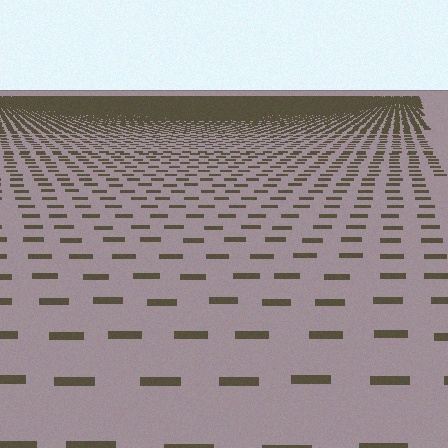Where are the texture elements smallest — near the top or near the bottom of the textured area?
Near the top.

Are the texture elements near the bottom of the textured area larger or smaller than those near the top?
Larger. Near the bottom, elements are closer to the viewer and appear at a bigger on-screen size.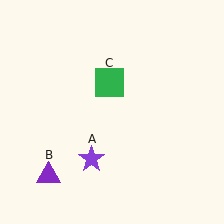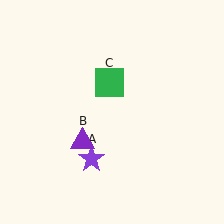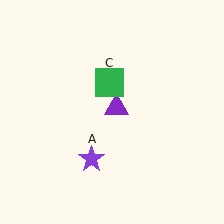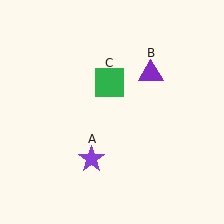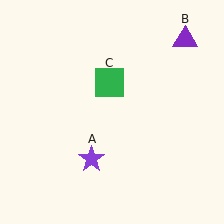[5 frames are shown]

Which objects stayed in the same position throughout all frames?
Purple star (object A) and green square (object C) remained stationary.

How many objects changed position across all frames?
1 object changed position: purple triangle (object B).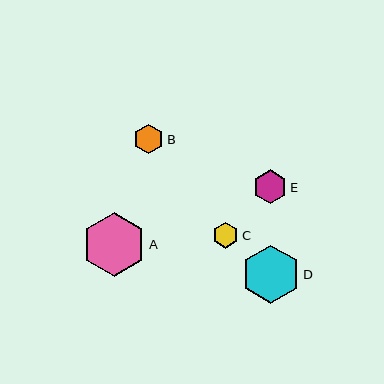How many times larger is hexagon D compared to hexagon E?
Hexagon D is approximately 1.7 times the size of hexagon E.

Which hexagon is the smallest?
Hexagon C is the smallest with a size of approximately 26 pixels.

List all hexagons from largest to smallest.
From largest to smallest: A, D, E, B, C.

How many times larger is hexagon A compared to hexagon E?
Hexagon A is approximately 1.9 times the size of hexagon E.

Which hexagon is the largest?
Hexagon A is the largest with a size of approximately 64 pixels.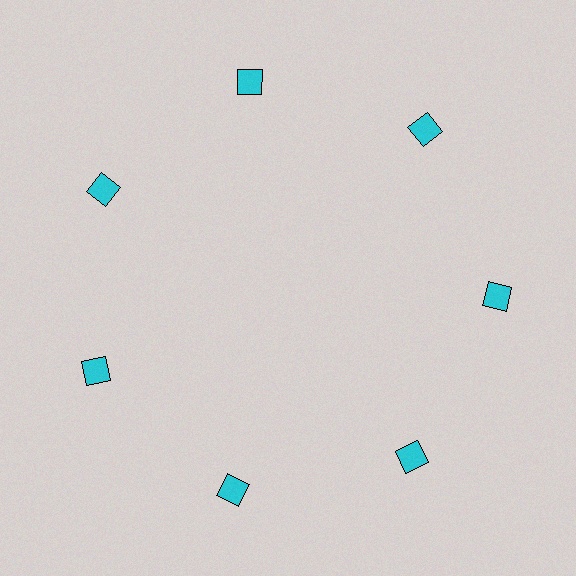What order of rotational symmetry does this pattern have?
This pattern has 7-fold rotational symmetry.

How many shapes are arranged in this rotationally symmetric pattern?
There are 7 shapes, arranged in 7 groups of 1.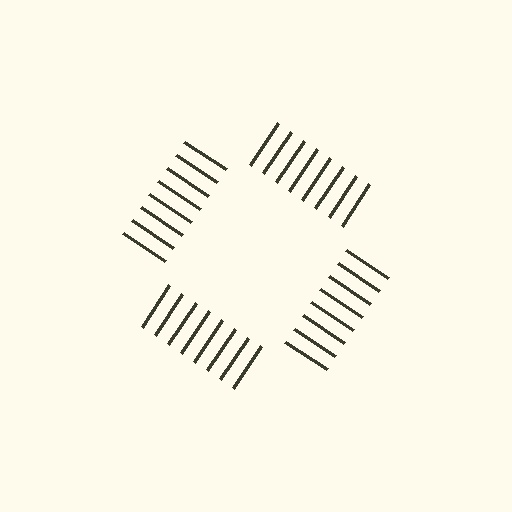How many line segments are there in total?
32 — 8 along each of the 4 edges.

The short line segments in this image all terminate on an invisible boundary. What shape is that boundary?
An illusory square — the line segments terminate on its edges but no continuous stroke is drawn.